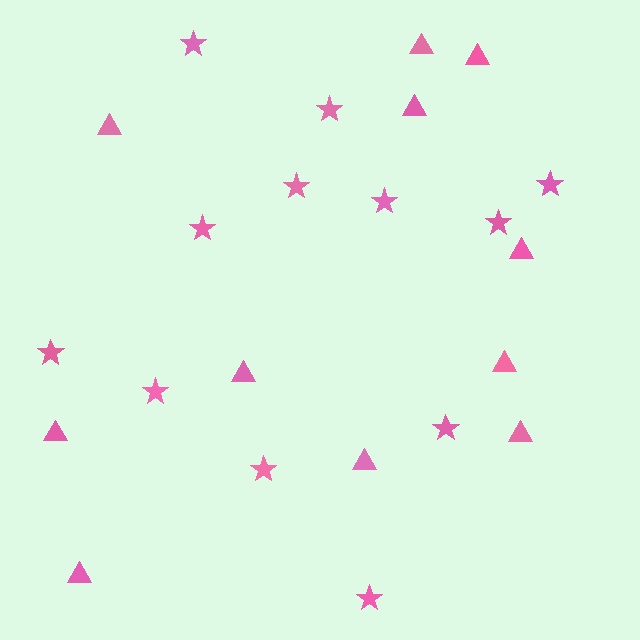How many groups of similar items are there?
There are 2 groups: one group of stars (12) and one group of triangles (11).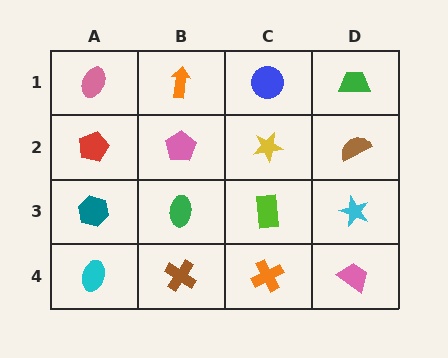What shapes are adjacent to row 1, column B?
A pink pentagon (row 2, column B), a pink ellipse (row 1, column A), a blue circle (row 1, column C).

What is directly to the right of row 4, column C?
A pink trapezoid.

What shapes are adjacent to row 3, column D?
A brown semicircle (row 2, column D), a pink trapezoid (row 4, column D), a lime rectangle (row 3, column C).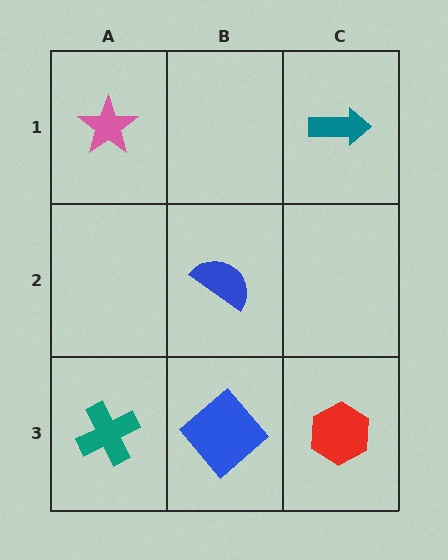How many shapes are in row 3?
3 shapes.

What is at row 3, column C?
A red hexagon.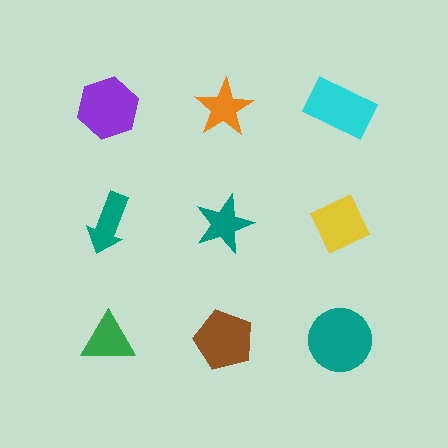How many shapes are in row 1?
3 shapes.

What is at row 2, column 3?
A yellow diamond.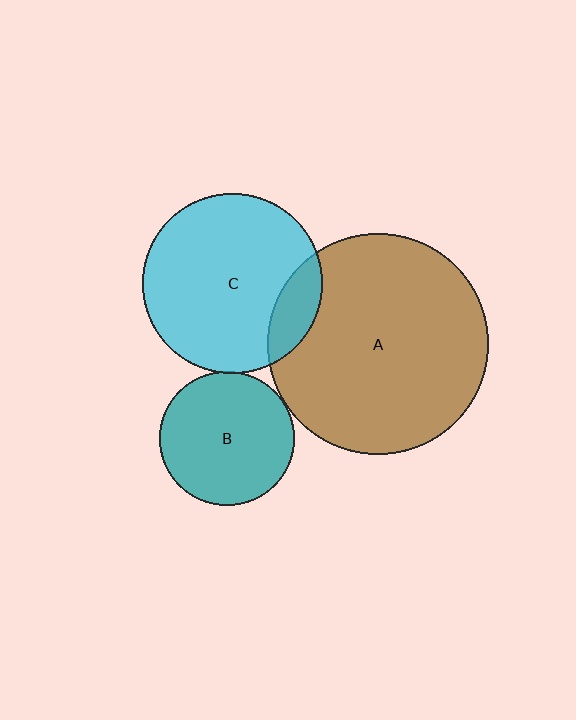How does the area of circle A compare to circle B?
Approximately 2.7 times.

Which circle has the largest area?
Circle A (brown).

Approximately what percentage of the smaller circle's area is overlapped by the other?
Approximately 5%.